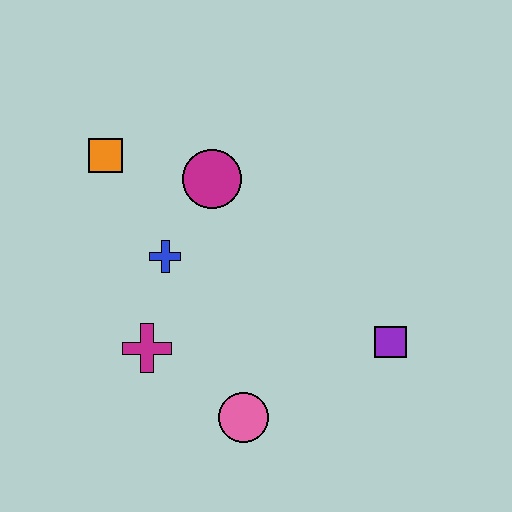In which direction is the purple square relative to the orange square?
The purple square is to the right of the orange square.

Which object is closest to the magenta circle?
The blue cross is closest to the magenta circle.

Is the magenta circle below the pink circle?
No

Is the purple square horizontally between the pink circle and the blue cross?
No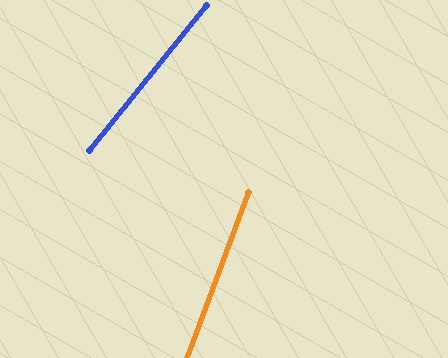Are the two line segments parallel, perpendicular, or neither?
Neither parallel nor perpendicular — they differ by about 18°.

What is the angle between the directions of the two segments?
Approximately 18 degrees.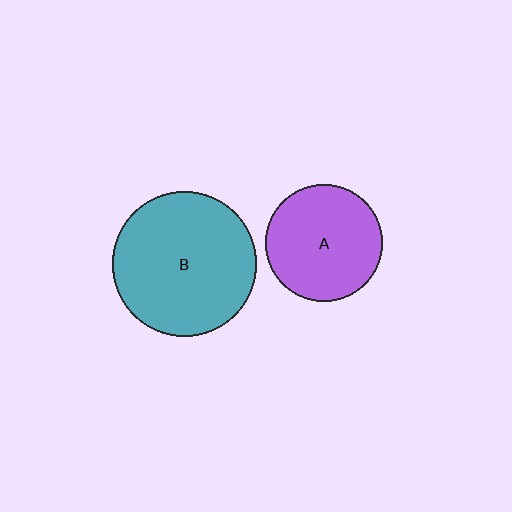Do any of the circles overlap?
No, none of the circles overlap.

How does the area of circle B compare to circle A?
Approximately 1.5 times.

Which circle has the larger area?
Circle B (teal).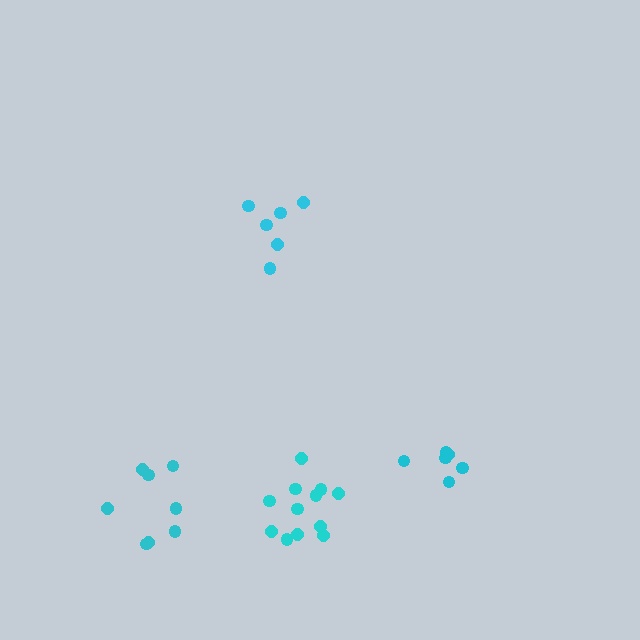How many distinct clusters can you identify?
There are 4 distinct clusters.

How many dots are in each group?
Group 1: 6 dots, Group 2: 8 dots, Group 3: 6 dots, Group 4: 12 dots (32 total).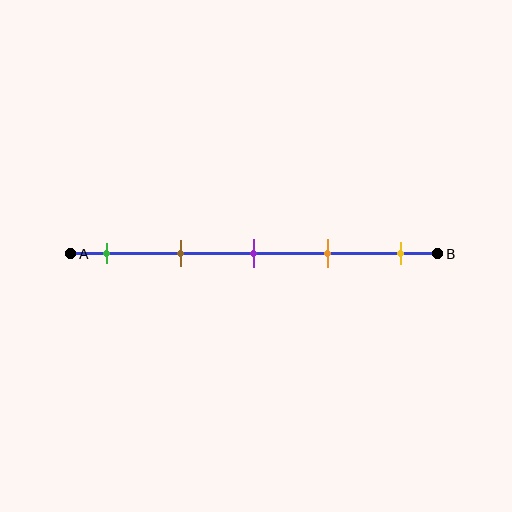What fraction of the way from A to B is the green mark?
The green mark is approximately 10% (0.1) of the way from A to B.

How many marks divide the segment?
There are 5 marks dividing the segment.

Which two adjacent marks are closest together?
The purple and orange marks are the closest adjacent pair.